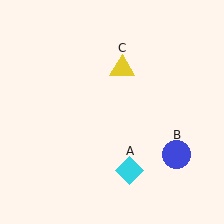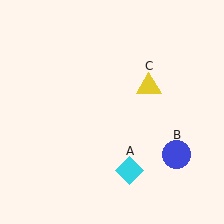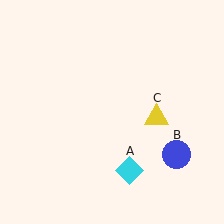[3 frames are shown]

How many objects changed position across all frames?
1 object changed position: yellow triangle (object C).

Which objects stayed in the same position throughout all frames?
Cyan diamond (object A) and blue circle (object B) remained stationary.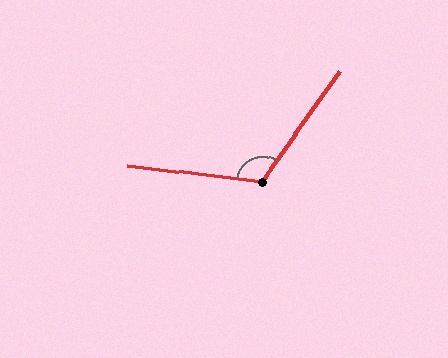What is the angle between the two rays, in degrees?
Approximately 119 degrees.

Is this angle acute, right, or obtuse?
It is obtuse.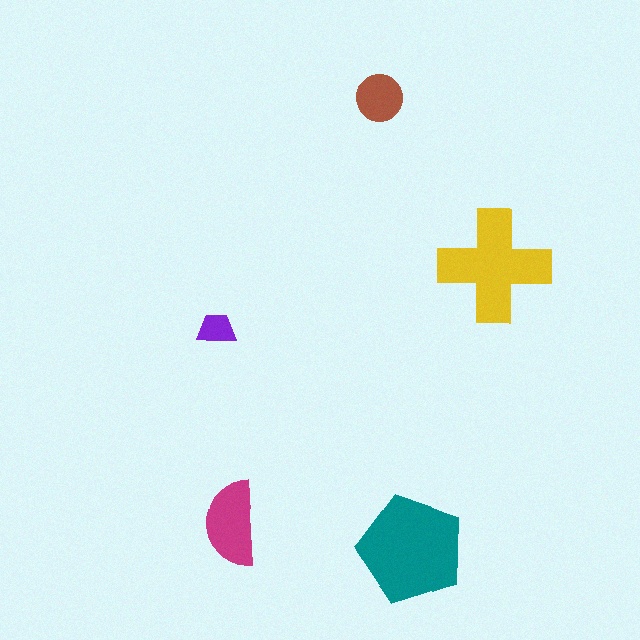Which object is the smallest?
The purple trapezoid.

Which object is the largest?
The teal pentagon.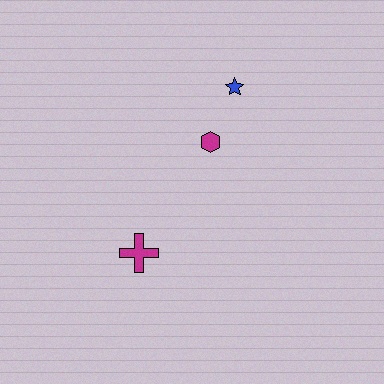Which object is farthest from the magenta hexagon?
The magenta cross is farthest from the magenta hexagon.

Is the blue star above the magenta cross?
Yes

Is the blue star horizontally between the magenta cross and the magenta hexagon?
No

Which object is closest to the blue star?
The magenta hexagon is closest to the blue star.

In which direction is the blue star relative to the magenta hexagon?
The blue star is above the magenta hexagon.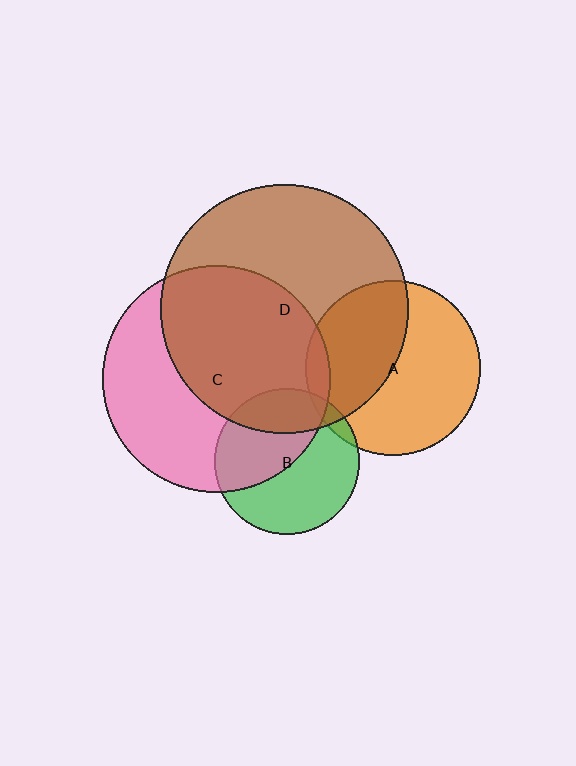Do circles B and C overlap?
Yes.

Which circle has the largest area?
Circle D (brown).